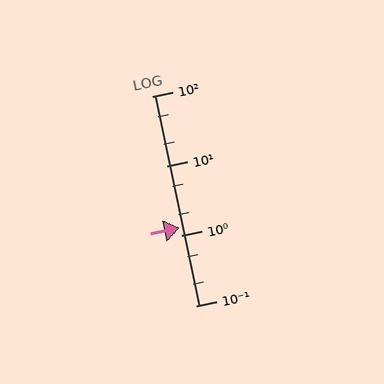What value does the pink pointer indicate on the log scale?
The pointer indicates approximately 1.3.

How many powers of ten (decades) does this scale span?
The scale spans 3 decades, from 0.1 to 100.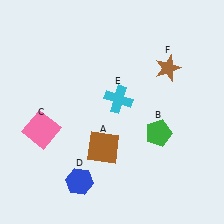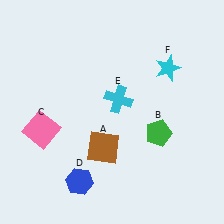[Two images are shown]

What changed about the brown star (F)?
In Image 1, F is brown. In Image 2, it changed to cyan.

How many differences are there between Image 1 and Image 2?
There is 1 difference between the two images.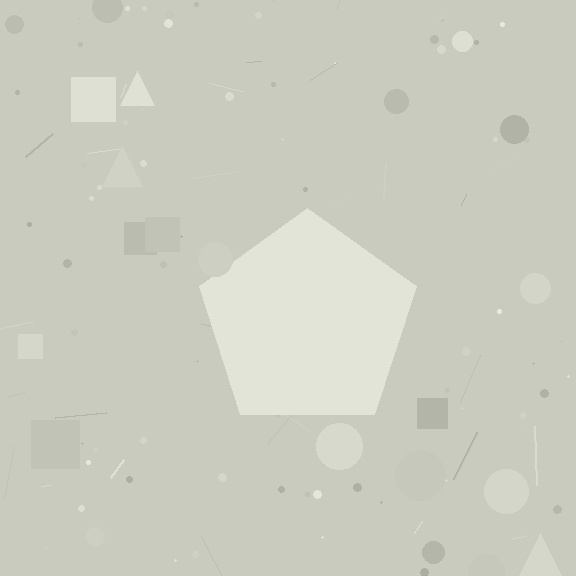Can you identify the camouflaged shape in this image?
The camouflaged shape is a pentagon.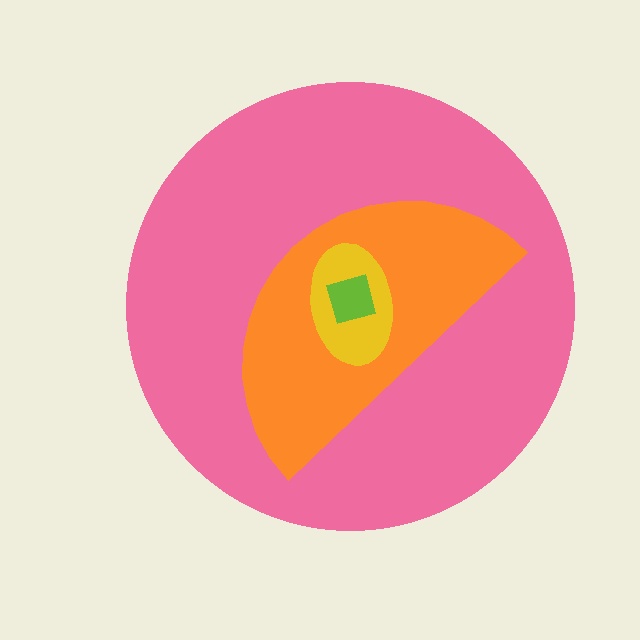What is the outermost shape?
The pink circle.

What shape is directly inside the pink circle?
The orange semicircle.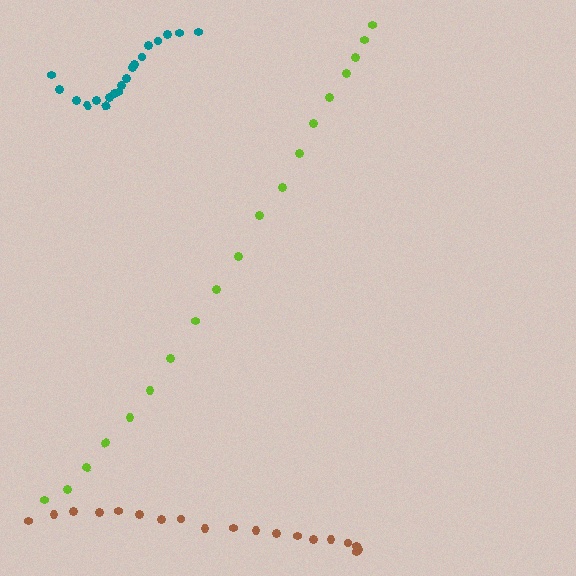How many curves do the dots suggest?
There are 3 distinct paths.